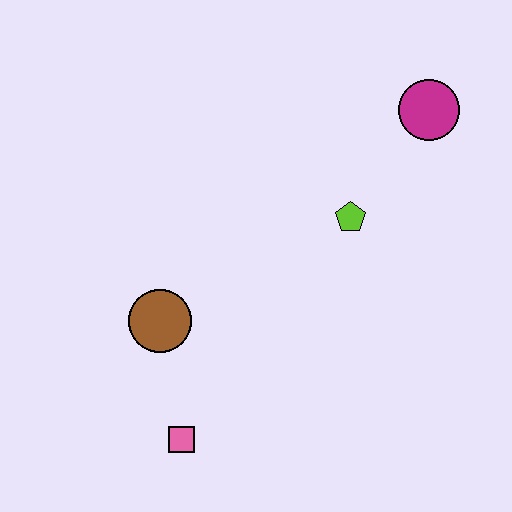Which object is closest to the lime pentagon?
The magenta circle is closest to the lime pentagon.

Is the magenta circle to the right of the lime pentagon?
Yes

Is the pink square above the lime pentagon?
No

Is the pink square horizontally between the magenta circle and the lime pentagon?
No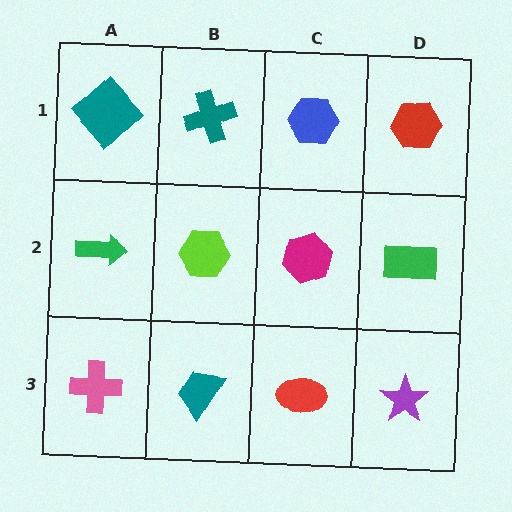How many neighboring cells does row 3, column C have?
3.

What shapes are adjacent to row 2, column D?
A red hexagon (row 1, column D), a purple star (row 3, column D), a magenta hexagon (row 2, column C).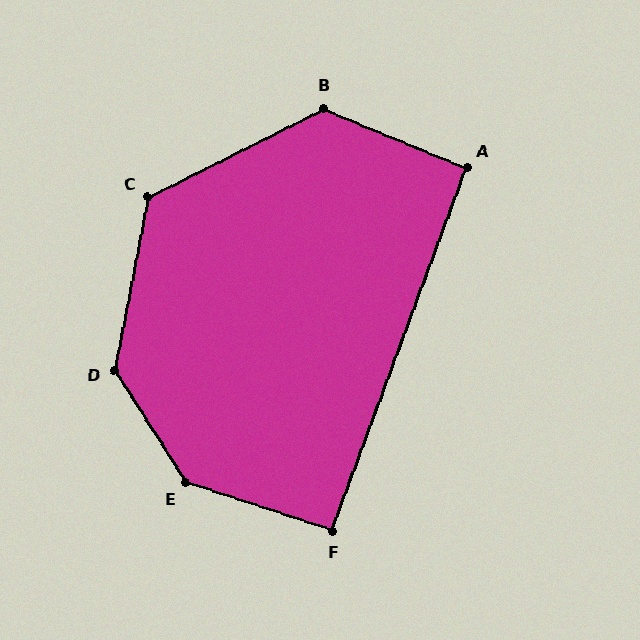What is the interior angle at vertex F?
Approximately 92 degrees (approximately right).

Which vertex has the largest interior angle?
E, at approximately 140 degrees.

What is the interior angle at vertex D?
Approximately 137 degrees (obtuse).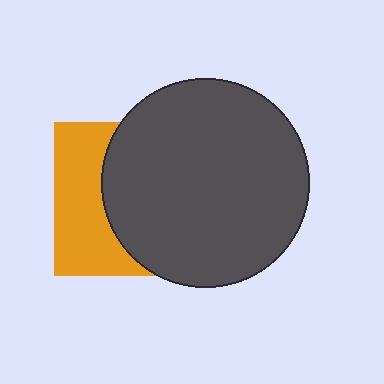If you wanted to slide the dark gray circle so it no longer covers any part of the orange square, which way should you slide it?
Slide it right — that is the most direct way to separate the two shapes.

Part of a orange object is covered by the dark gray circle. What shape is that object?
It is a square.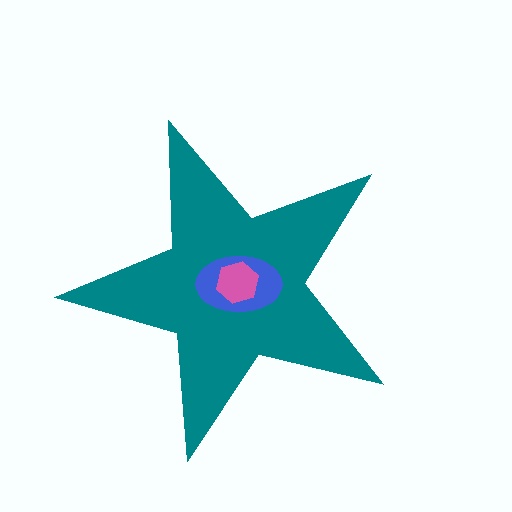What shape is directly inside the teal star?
The blue ellipse.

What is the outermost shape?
The teal star.